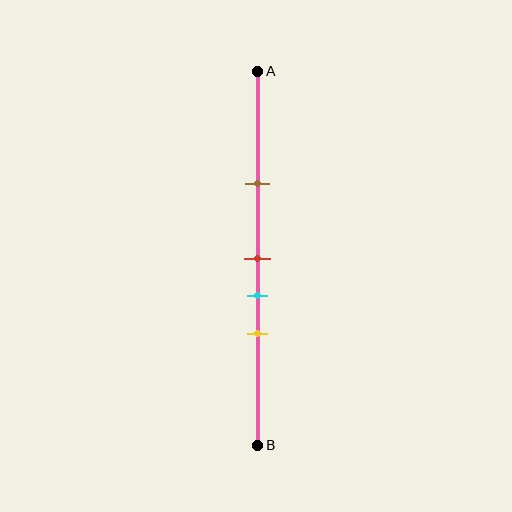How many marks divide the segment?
There are 4 marks dividing the segment.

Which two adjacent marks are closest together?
The red and cyan marks are the closest adjacent pair.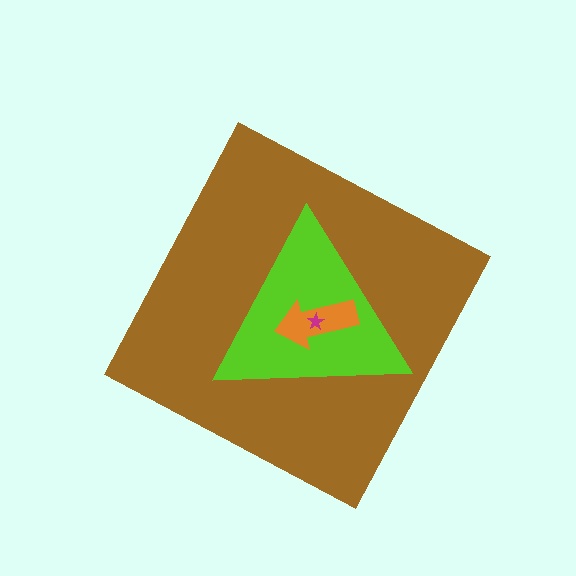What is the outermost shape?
The brown diamond.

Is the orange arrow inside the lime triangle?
Yes.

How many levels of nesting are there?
4.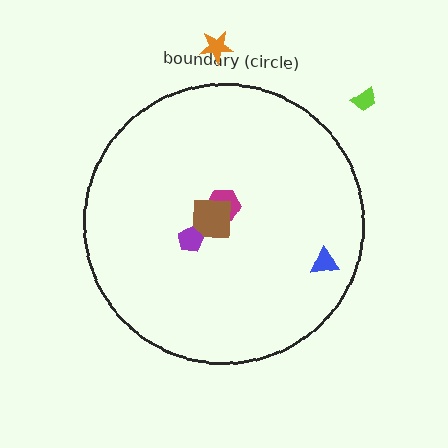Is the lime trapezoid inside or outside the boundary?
Outside.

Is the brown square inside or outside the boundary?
Inside.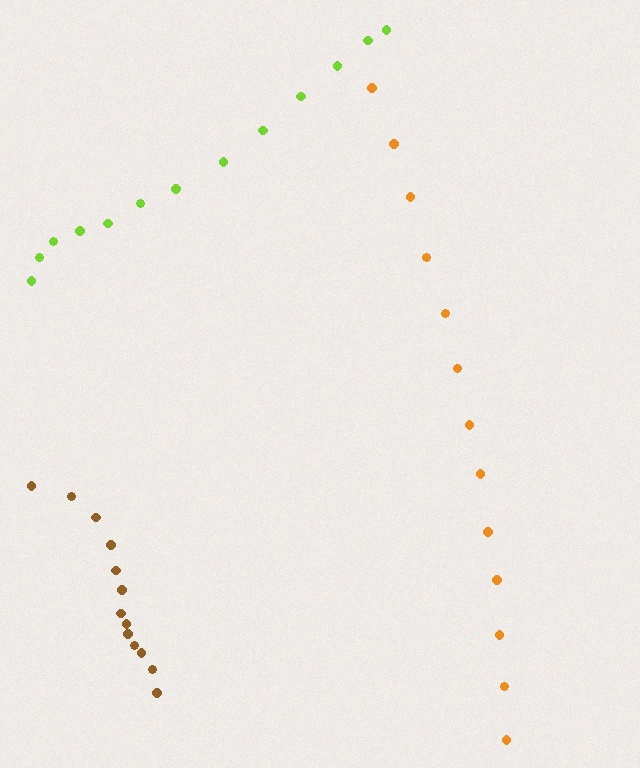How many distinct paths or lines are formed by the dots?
There are 3 distinct paths.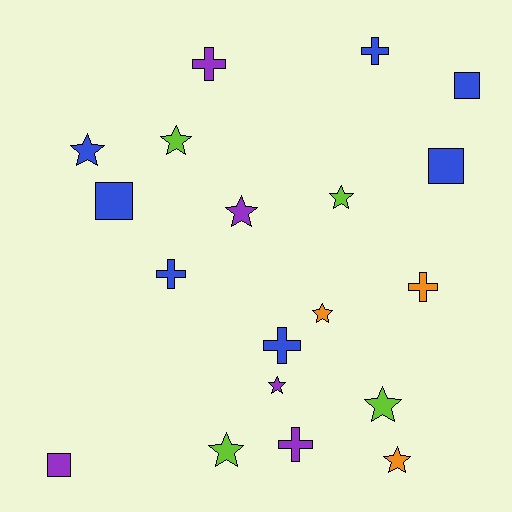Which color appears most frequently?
Blue, with 7 objects.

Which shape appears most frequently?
Star, with 9 objects.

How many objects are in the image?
There are 19 objects.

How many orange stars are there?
There are 2 orange stars.